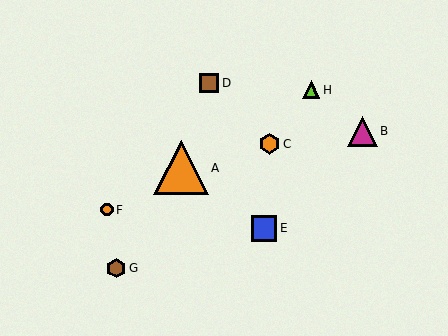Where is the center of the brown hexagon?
The center of the brown hexagon is at (116, 268).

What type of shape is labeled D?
Shape D is a brown square.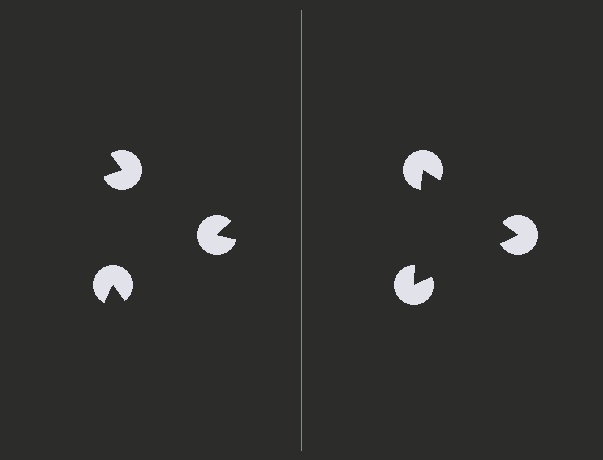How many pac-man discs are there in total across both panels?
6 — 3 on each side.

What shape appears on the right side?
An illusory triangle.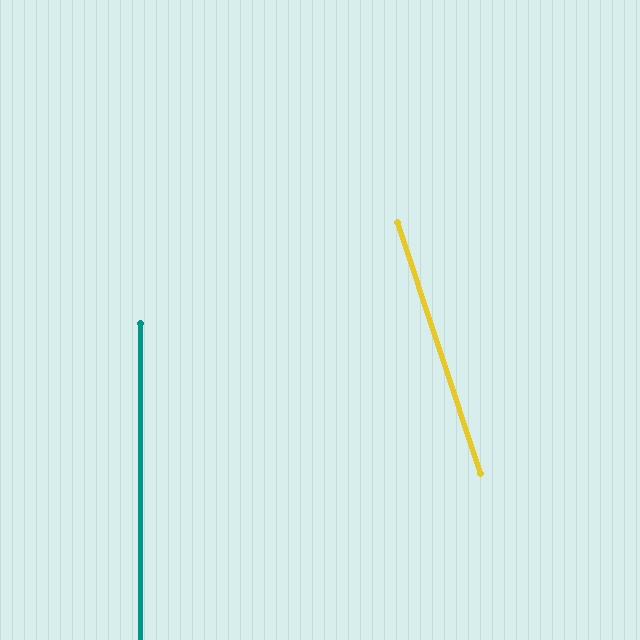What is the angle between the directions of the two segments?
Approximately 19 degrees.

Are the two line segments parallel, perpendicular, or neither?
Neither parallel nor perpendicular — they differ by about 19°.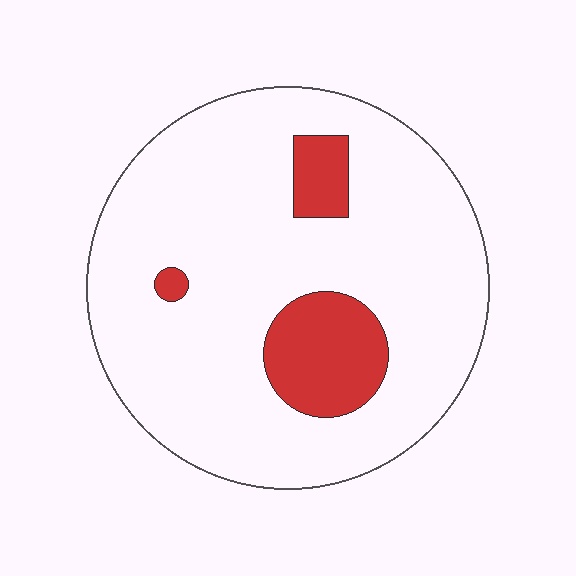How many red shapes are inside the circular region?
3.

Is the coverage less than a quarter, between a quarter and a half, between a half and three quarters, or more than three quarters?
Less than a quarter.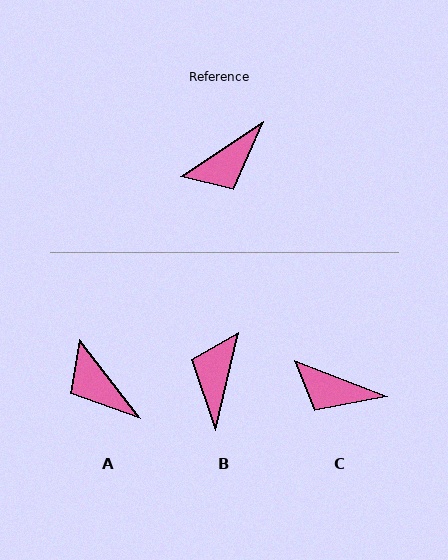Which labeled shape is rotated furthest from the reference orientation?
B, about 137 degrees away.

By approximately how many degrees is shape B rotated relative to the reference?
Approximately 137 degrees clockwise.